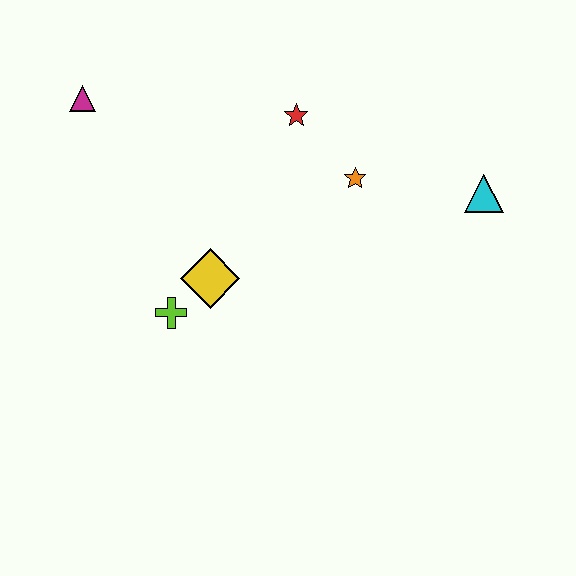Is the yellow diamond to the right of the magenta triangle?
Yes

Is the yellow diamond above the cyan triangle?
No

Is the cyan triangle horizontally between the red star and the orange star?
No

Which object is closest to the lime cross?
The yellow diamond is closest to the lime cross.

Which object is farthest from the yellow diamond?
The cyan triangle is farthest from the yellow diamond.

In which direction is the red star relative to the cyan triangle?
The red star is to the left of the cyan triangle.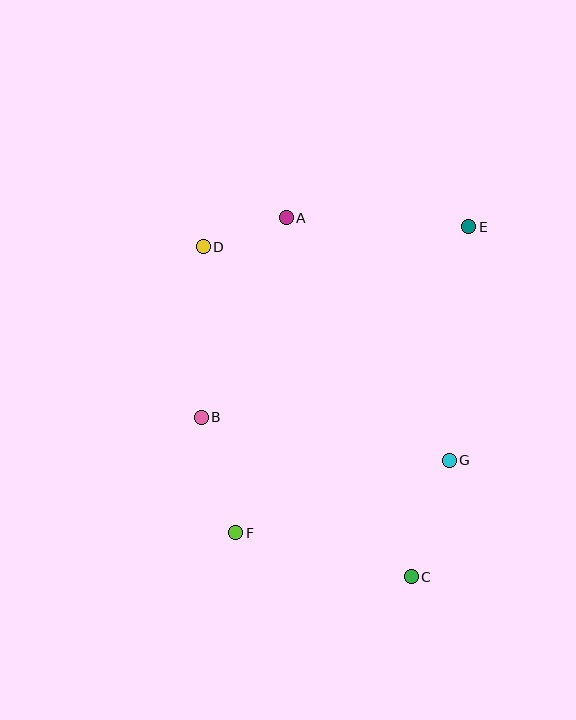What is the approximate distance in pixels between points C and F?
The distance between C and F is approximately 181 pixels.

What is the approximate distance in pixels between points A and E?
The distance between A and E is approximately 183 pixels.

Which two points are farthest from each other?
Points C and D are farthest from each other.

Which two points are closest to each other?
Points A and D are closest to each other.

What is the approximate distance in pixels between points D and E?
The distance between D and E is approximately 266 pixels.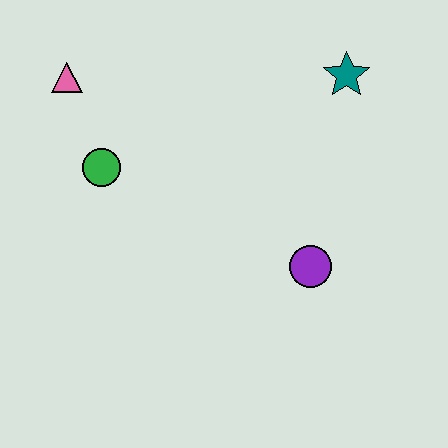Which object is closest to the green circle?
The pink triangle is closest to the green circle.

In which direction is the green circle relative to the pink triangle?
The green circle is below the pink triangle.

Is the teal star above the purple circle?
Yes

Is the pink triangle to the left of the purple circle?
Yes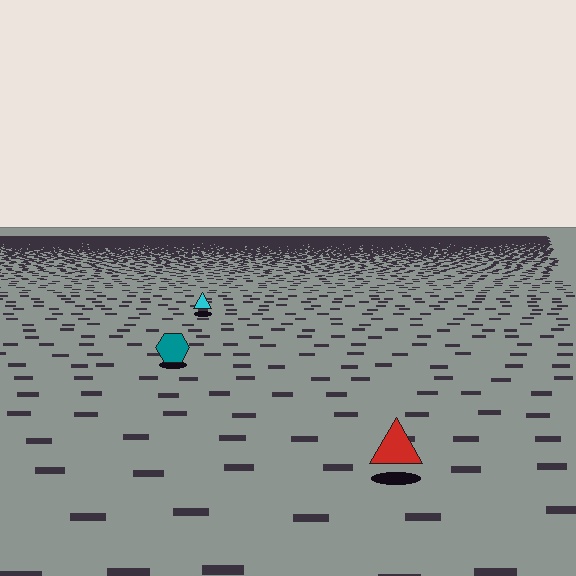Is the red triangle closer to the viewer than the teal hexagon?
Yes. The red triangle is closer — you can tell from the texture gradient: the ground texture is coarser near it.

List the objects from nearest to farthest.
From nearest to farthest: the red triangle, the teal hexagon, the cyan triangle.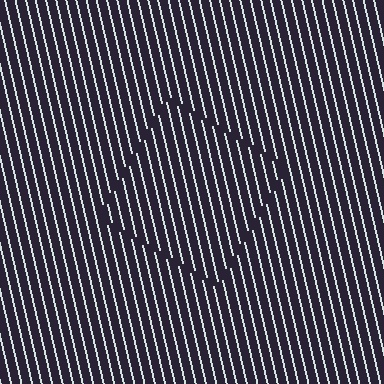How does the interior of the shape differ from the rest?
The interior of the shape contains the same grating, shifted by half a period — the contour is defined by the phase discontinuity where line-ends from the inner and outer gratings abut.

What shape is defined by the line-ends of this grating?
An illusory square. The interior of the shape contains the same grating, shifted by half a period — the contour is defined by the phase discontinuity where line-ends from the inner and outer gratings abut.